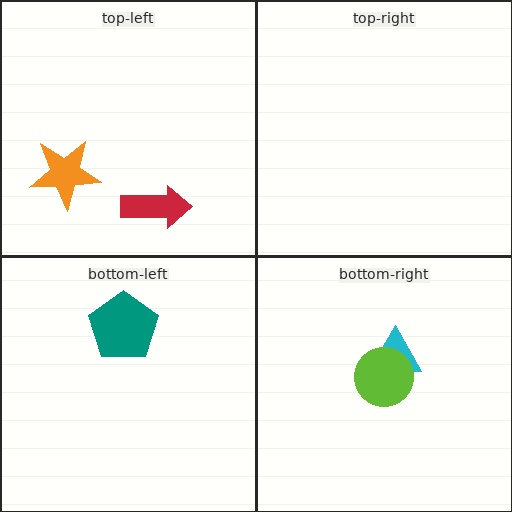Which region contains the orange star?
The top-left region.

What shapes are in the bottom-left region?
The teal pentagon.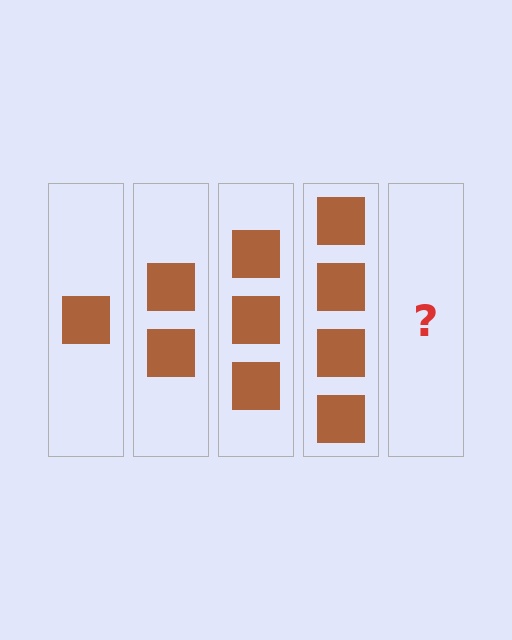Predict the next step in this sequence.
The next step is 5 squares.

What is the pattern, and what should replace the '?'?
The pattern is that each step adds one more square. The '?' should be 5 squares.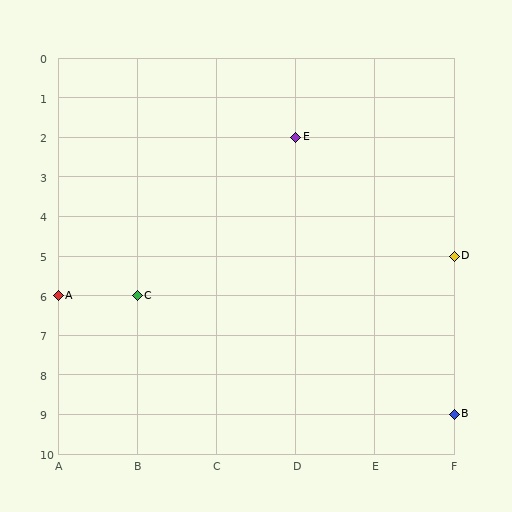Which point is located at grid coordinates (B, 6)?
Point C is at (B, 6).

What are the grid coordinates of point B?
Point B is at grid coordinates (F, 9).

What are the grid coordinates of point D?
Point D is at grid coordinates (F, 5).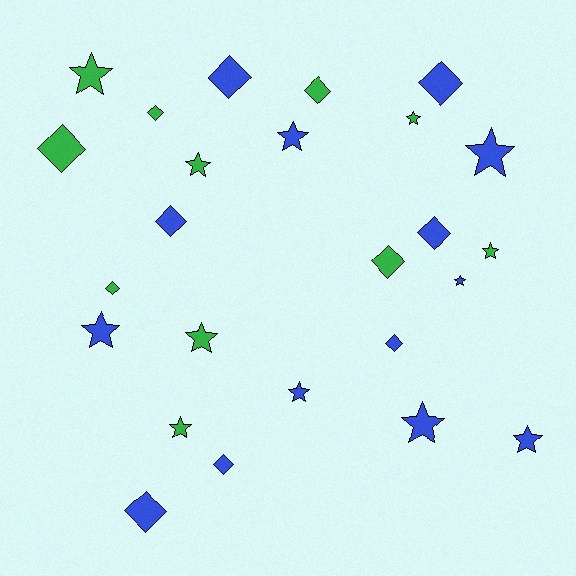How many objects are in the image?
There are 25 objects.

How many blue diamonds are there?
There are 7 blue diamonds.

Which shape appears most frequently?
Star, with 13 objects.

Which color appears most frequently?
Blue, with 14 objects.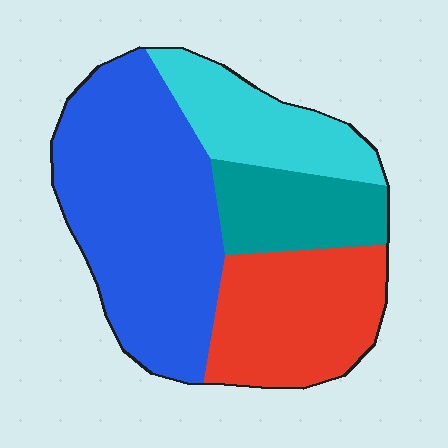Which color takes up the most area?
Blue, at roughly 45%.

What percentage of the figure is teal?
Teal covers 15% of the figure.